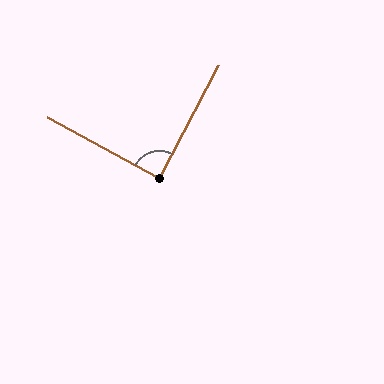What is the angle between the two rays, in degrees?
Approximately 89 degrees.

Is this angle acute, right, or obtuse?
It is approximately a right angle.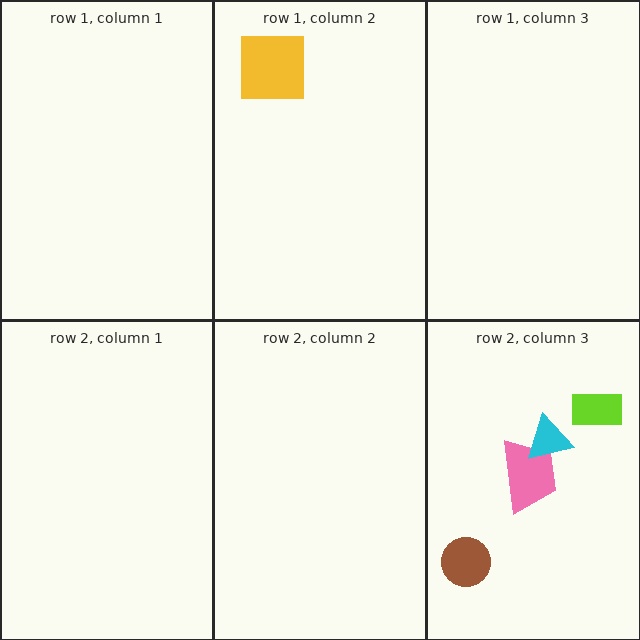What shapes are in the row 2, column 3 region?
The pink trapezoid, the cyan triangle, the lime rectangle, the brown circle.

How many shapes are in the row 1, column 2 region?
1.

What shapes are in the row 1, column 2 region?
The yellow square.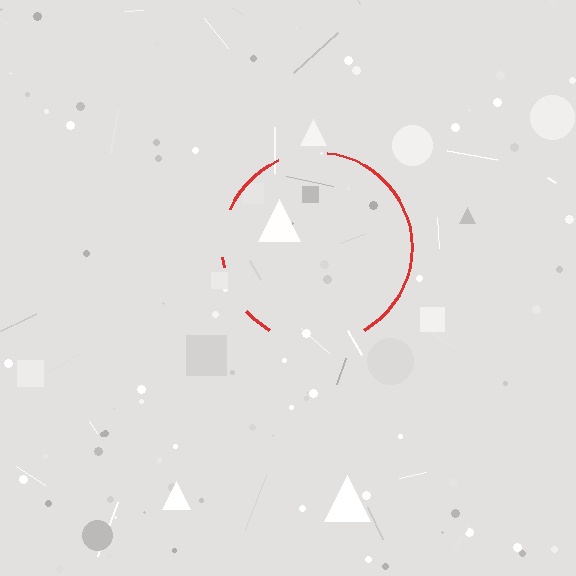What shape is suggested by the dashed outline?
The dashed outline suggests a circle.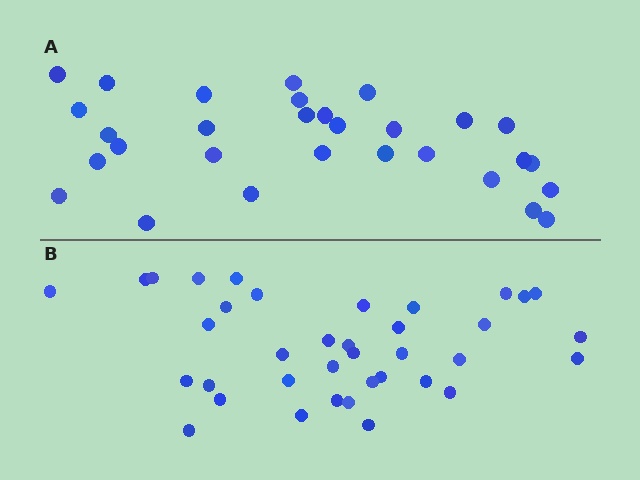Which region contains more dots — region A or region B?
Region B (the bottom region) has more dots.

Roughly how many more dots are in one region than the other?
Region B has roughly 8 or so more dots than region A.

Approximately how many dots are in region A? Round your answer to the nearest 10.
About 30 dots.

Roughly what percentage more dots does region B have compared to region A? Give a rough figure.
About 25% more.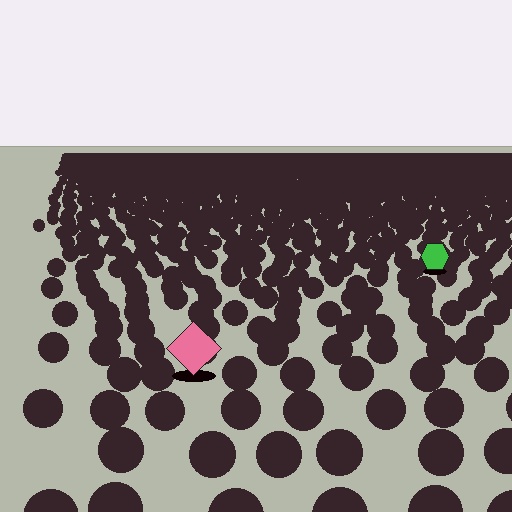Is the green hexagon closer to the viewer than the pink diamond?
No. The pink diamond is closer — you can tell from the texture gradient: the ground texture is coarser near it.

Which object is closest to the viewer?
The pink diamond is closest. The texture marks near it are larger and more spread out.